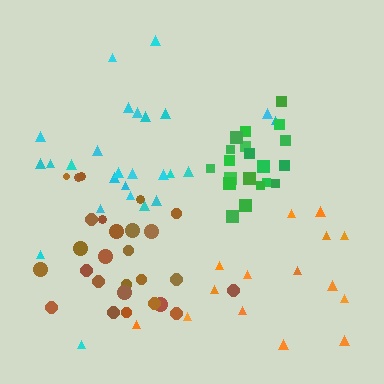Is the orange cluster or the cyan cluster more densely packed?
Cyan.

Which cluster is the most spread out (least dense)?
Orange.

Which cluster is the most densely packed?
Green.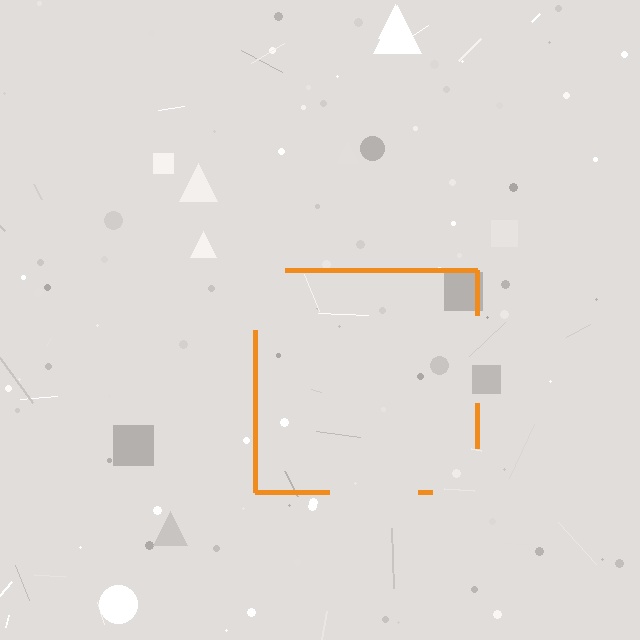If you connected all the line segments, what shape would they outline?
They would outline a square.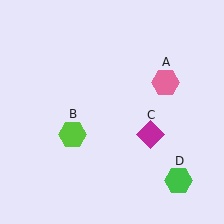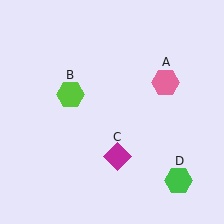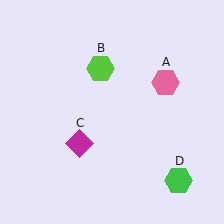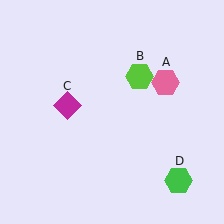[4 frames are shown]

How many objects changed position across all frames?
2 objects changed position: lime hexagon (object B), magenta diamond (object C).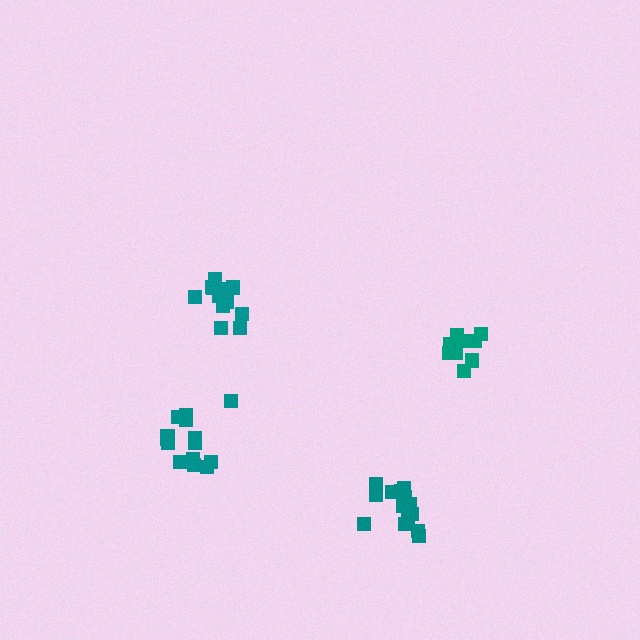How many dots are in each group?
Group 1: 9 dots, Group 2: 13 dots, Group 3: 14 dots, Group 4: 14 dots (50 total).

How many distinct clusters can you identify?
There are 4 distinct clusters.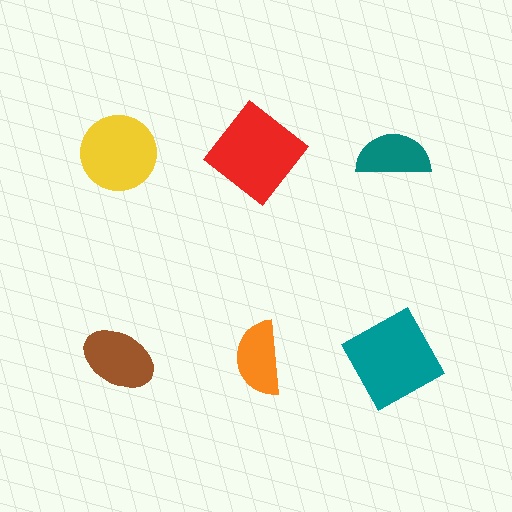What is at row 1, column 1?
A yellow circle.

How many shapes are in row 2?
3 shapes.